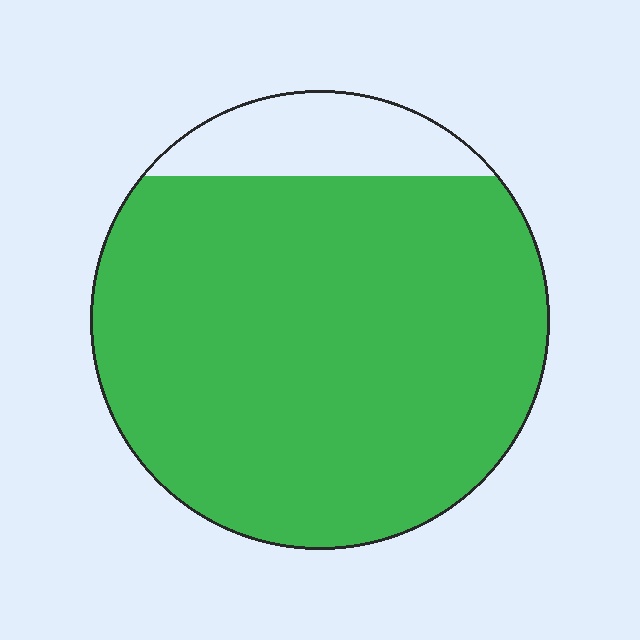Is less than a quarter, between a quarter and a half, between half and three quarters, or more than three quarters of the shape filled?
More than three quarters.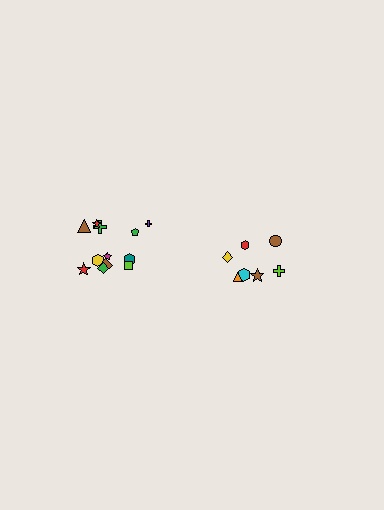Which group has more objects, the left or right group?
The left group.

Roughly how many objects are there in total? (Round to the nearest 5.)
Roughly 20 objects in total.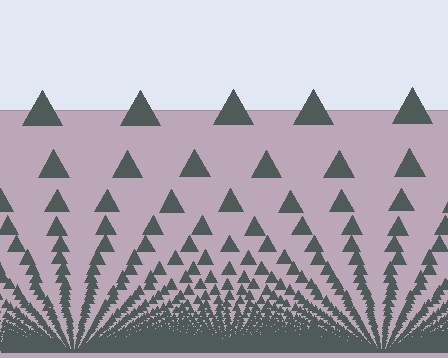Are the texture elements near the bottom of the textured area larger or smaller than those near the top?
Smaller. The gradient is inverted — elements near the bottom are smaller and denser.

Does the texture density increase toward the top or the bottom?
Density increases toward the bottom.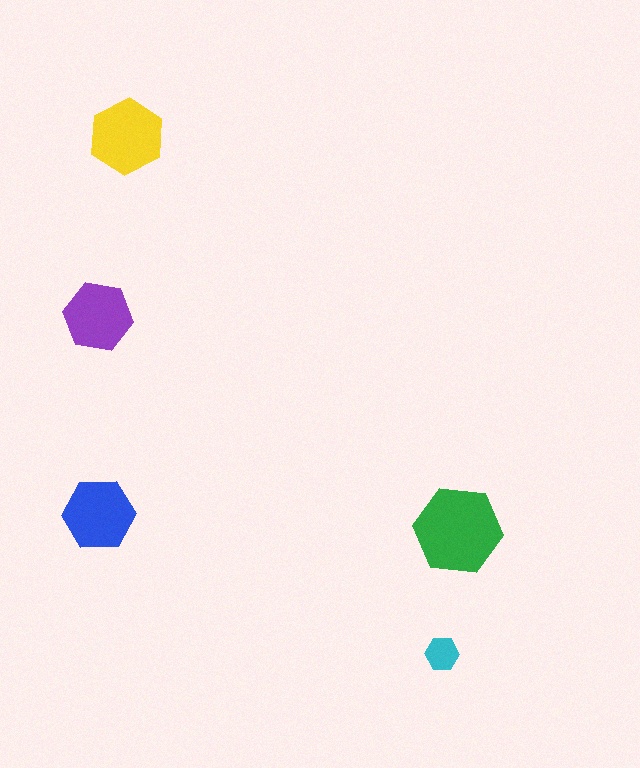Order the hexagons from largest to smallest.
the green one, the yellow one, the blue one, the purple one, the cyan one.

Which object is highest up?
The yellow hexagon is topmost.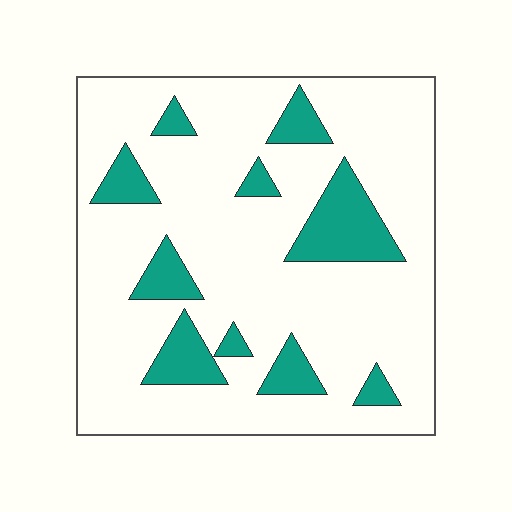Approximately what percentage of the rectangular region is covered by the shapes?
Approximately 20%.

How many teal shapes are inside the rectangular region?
10.